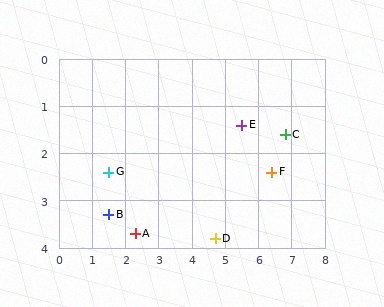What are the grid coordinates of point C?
Point C is at approximately (6.8, 1.6).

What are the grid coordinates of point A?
Point A is at approximately (2.3, 3.7).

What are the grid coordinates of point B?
Point B is at approximately (1.5, 3.3).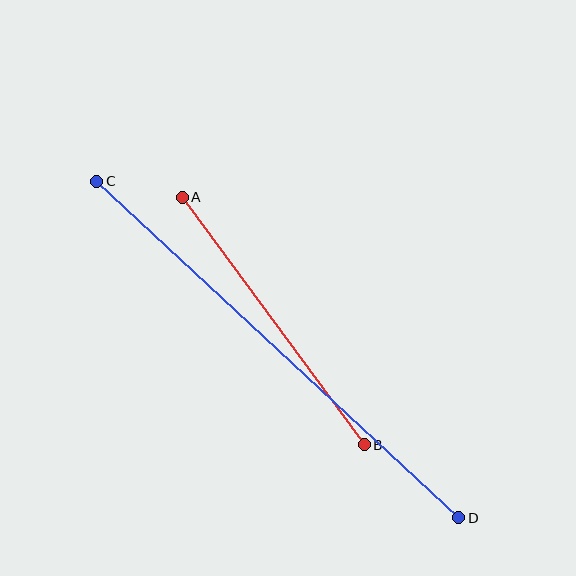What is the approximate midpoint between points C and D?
The midpoint is at approximately (278, 349) pixels.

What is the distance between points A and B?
The distance is approximately 307 pixels.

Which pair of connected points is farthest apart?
Points C and D are farthest apart.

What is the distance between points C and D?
The distance is approximately 494 pixels.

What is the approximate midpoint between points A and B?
The midpoint is at approximately (273, 321) pixels.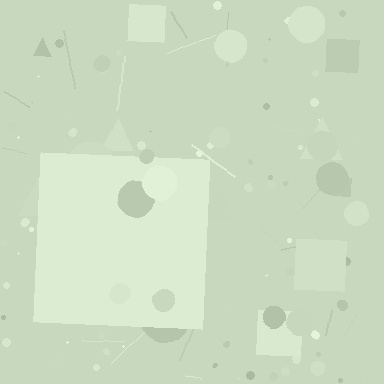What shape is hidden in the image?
A square is hidden in the image.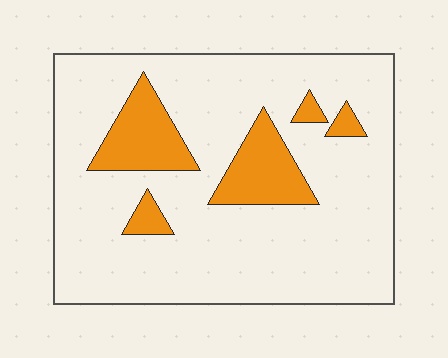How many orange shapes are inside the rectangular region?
5.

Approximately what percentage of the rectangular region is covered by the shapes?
Approximately 15%.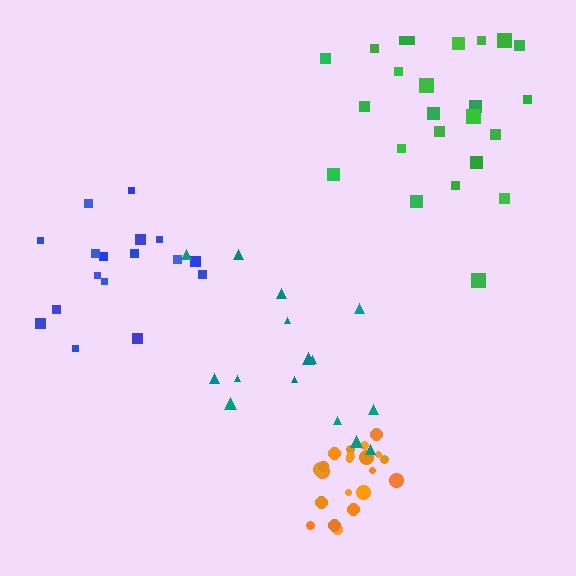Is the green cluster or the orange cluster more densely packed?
Orange.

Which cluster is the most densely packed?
Orange.